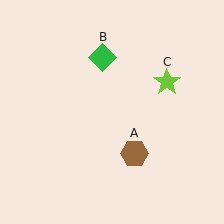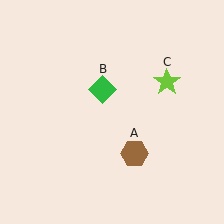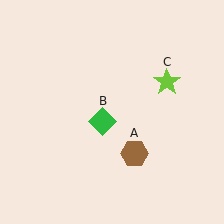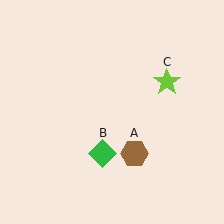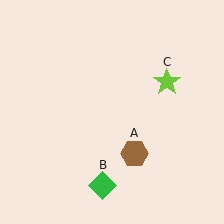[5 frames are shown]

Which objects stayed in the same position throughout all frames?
Brown hexagon (object A) and lime star (object C) remained stationary.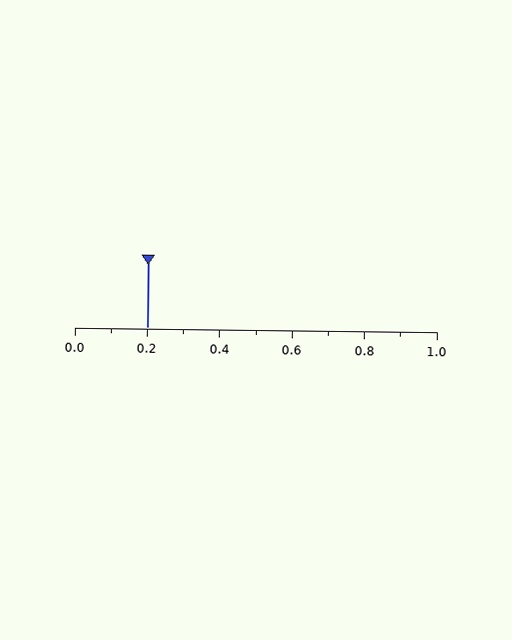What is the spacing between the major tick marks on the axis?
The major ticks are spaced 0.2 apart.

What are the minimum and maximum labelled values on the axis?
The axis runs from 0.0 to 1.0.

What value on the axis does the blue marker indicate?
The marker indicates approximately 0.2.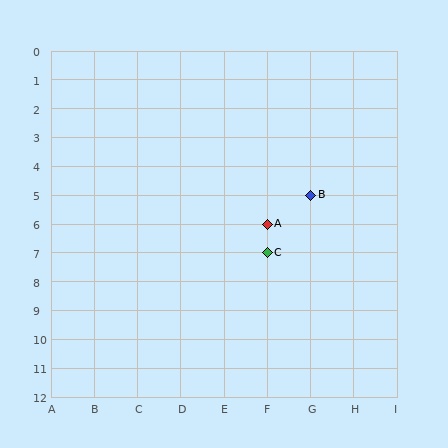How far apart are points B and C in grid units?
Points B and C are 1 column and 2 rows apart (about 2.2 grid units diagonally).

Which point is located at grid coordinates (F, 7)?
Point C is at (F, 7).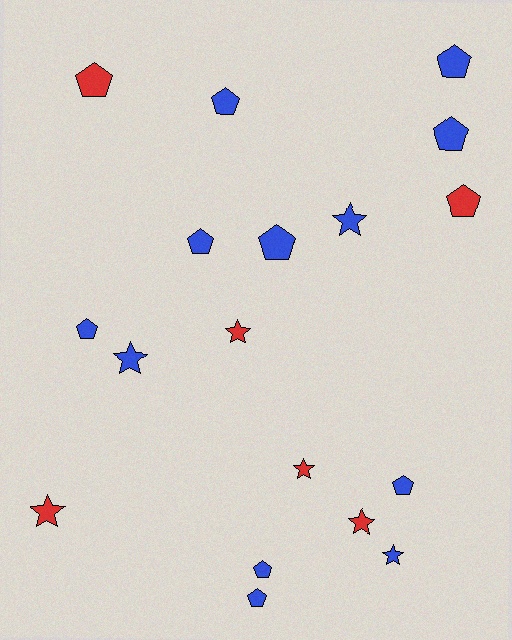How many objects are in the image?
There are 18 objects.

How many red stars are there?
There are 4 red stars.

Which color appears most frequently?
Blue, with 12 objects.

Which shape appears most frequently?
Pentagon, with 11 objects.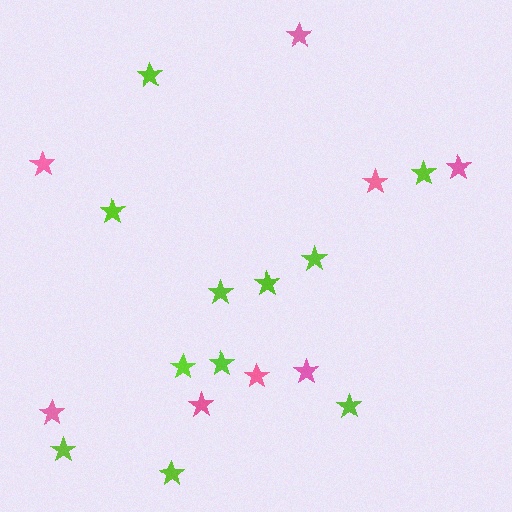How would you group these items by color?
There are 2 groups: one group of pink stars (8) and one group of lime stars (11).